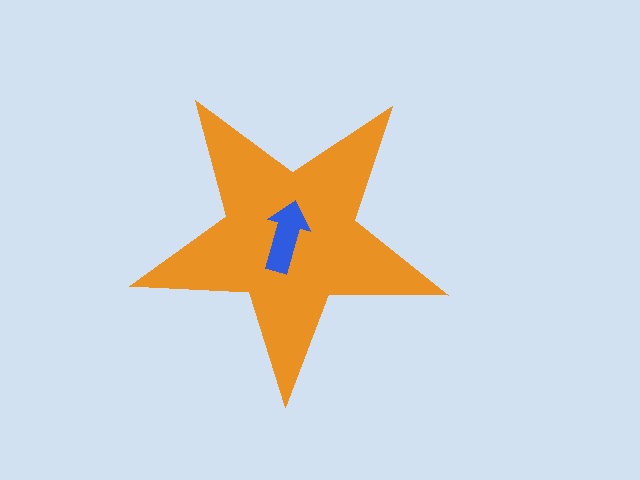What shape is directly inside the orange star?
The blue arrow.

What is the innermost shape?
The blue arrow.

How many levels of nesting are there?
2.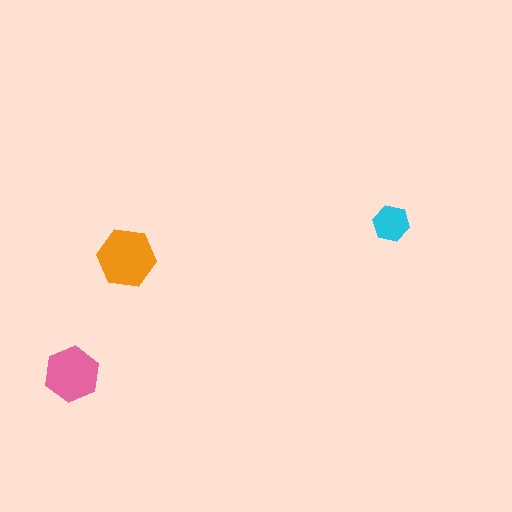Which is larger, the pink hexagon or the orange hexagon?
The orange one.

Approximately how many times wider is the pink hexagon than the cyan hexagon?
About 1.5 times wider.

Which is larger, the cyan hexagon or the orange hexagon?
The orange one.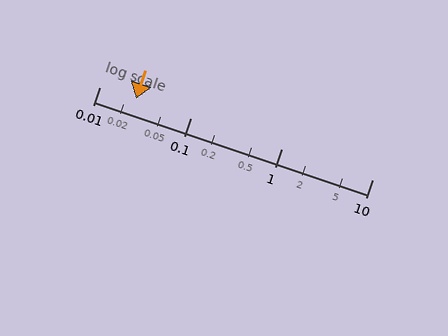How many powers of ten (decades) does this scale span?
The scale spans 3 decades, from 0.01 to 10.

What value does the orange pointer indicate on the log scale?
The pointer indicates approximately 0.025.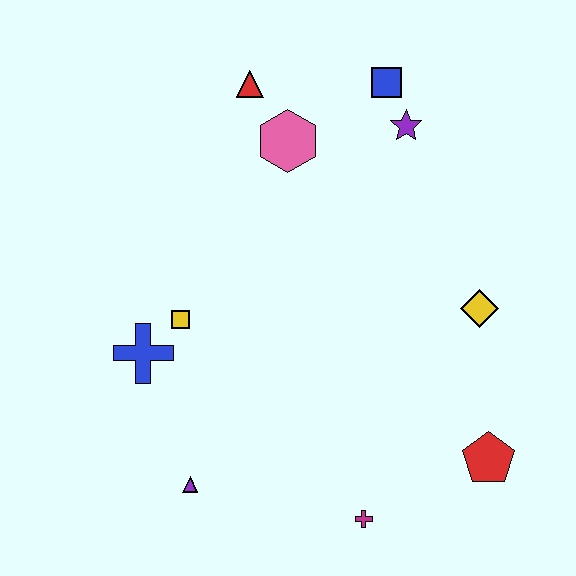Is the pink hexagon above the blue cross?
Yes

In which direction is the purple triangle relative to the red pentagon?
The purple triangle is to the left of the red pentagon.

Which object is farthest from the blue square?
The purple triangle is farthest from the blue square.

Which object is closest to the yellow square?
The blue cross is closest to the yellow square.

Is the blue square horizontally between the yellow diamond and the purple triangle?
Yes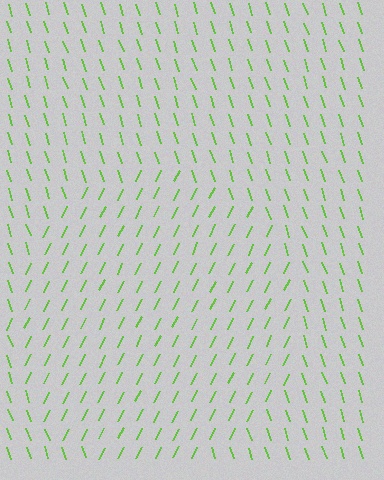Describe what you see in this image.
The image is filled with small lime line segments. A circle region in the image has lines oriented differently from the surrounding lines, creating a visible texture boundary.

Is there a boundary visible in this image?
Yes, there is a texture boundary formed by a change in line orientation.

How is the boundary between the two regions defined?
The boundary is defined purely by a change in line orientation (approximately 45 degrees difference). All lines are the same color and thickness.